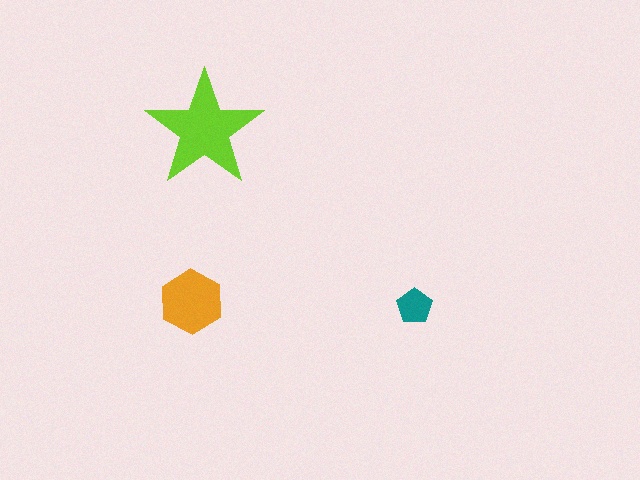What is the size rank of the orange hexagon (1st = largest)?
2nd.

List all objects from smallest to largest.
The teal pentagon, the orange hexagon, the lime star.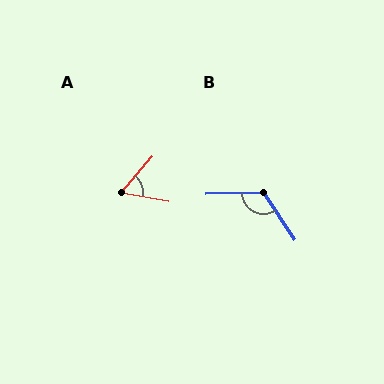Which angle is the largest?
B, at approximately 122 degrees.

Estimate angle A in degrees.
Approximately 59 degrees.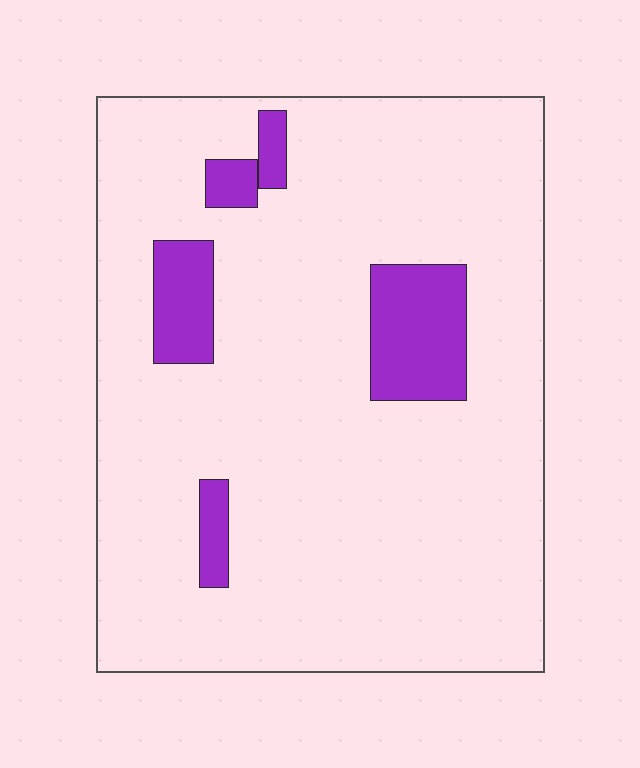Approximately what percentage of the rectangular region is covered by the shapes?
Approximately 10%.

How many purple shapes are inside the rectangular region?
5.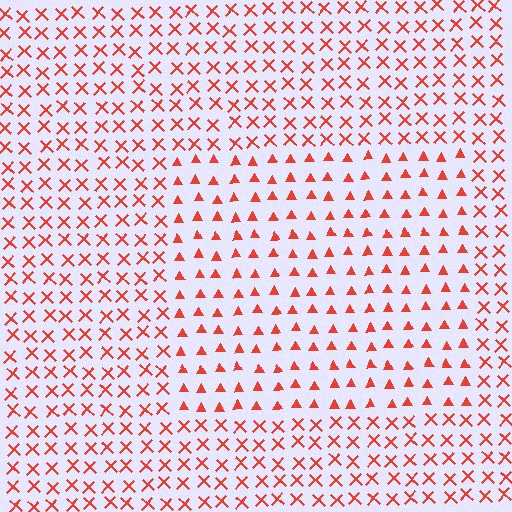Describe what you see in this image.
The image is filled with small red elements arranged in a uniform grid. A rectangle-shaped region contains triangles, while the surrounding area contains X marks. The boundary is defined purely by the change in element shape.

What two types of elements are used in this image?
The image uses triangles inside the rectangle region and X marks outside it.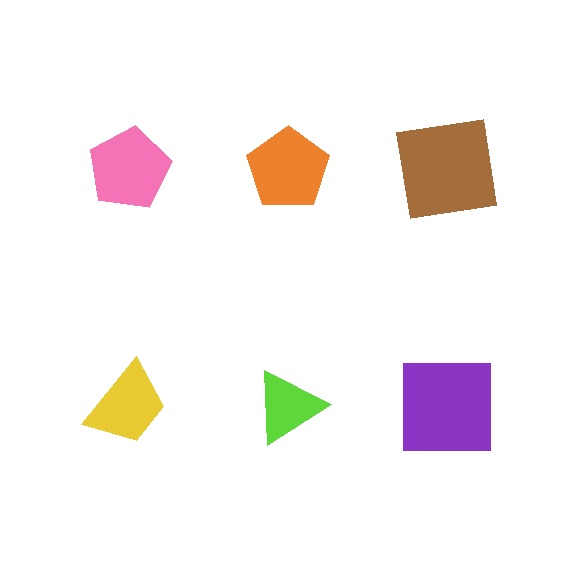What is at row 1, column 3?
A brown square.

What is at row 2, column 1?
A yellow trapezoid.